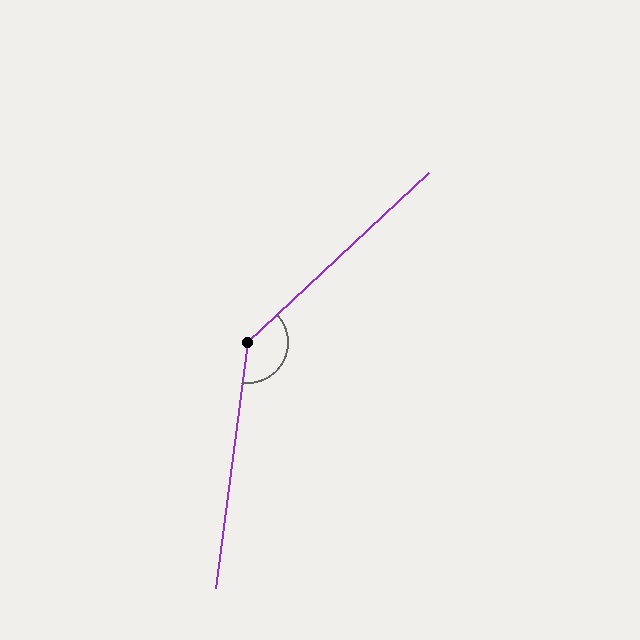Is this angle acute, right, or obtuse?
It is obtuse.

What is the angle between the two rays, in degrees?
Approximately 140 degrees.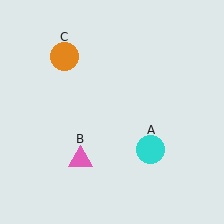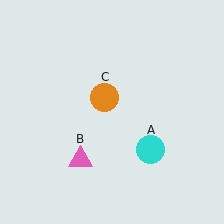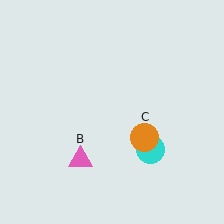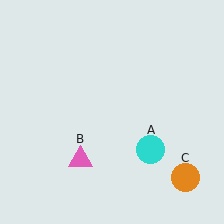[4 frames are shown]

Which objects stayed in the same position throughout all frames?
Cyan circle (object A) and pink triangle (object B) remained stationary.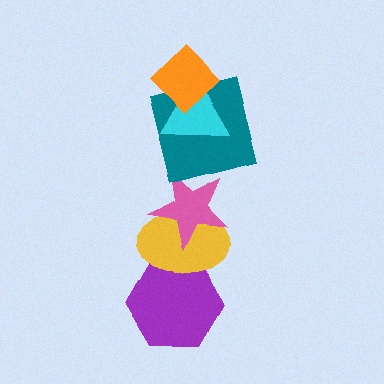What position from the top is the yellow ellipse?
The yellow ellipse is 5th from the top.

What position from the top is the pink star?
The pink star is 4th from the top.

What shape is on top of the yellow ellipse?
The pink star is on top of the yellow ellipse.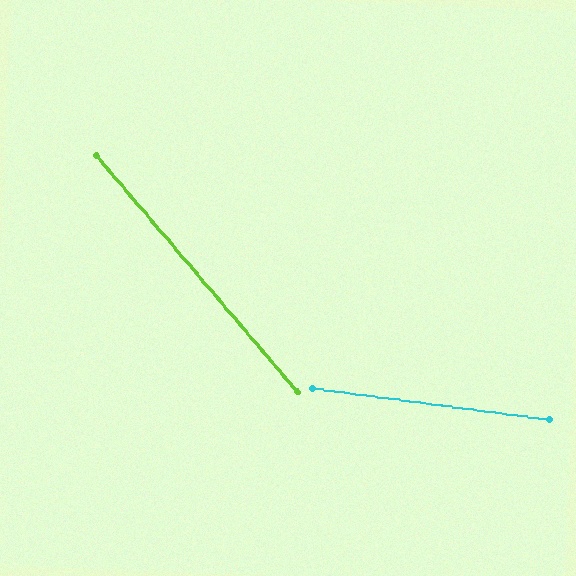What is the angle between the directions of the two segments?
Approximately 42 degrees.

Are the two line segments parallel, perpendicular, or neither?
Neither parallel nor perpendicular — they differ by about 42°.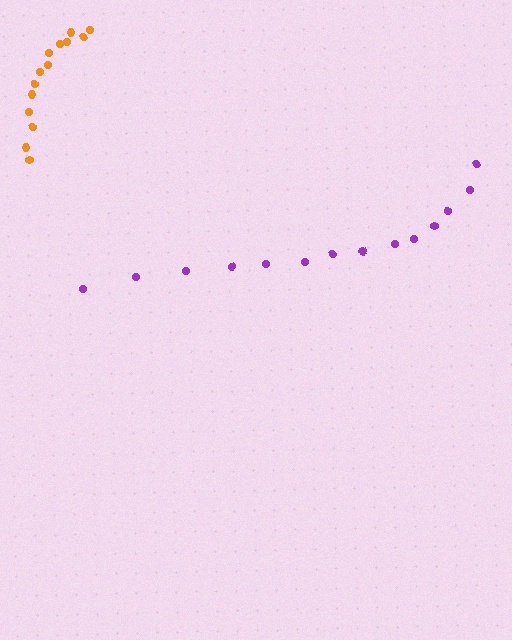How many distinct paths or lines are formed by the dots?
There are 2 distinct paths.